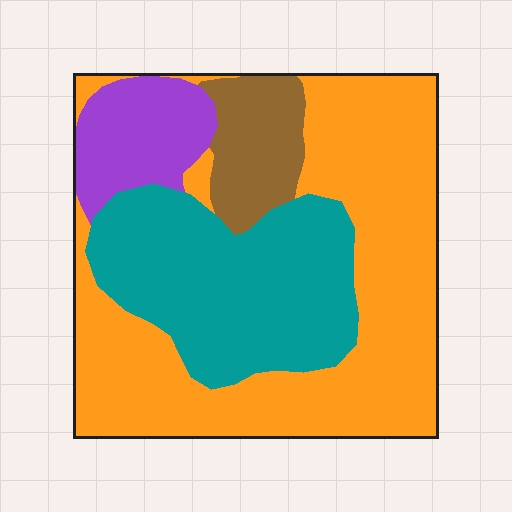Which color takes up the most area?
Orange, at roughly 50%.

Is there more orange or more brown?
Orange.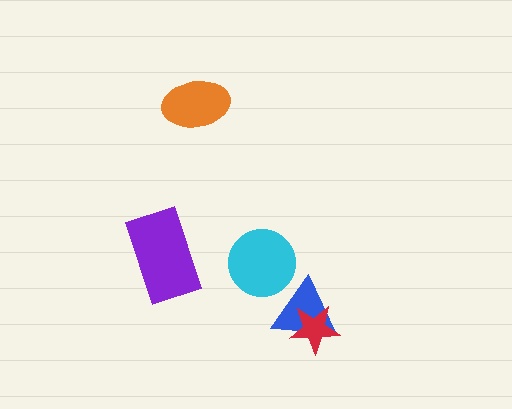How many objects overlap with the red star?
1 object overlaps with the red star.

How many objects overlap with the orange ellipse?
0 objects overlap with the orange ellipse.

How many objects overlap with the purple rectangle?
0 objects overlap with the purple rectangle.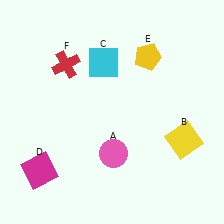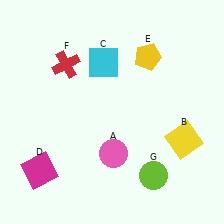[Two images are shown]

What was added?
A lime circle (G) was added in Image 2.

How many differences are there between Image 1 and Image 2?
There is 1 difference between the two images.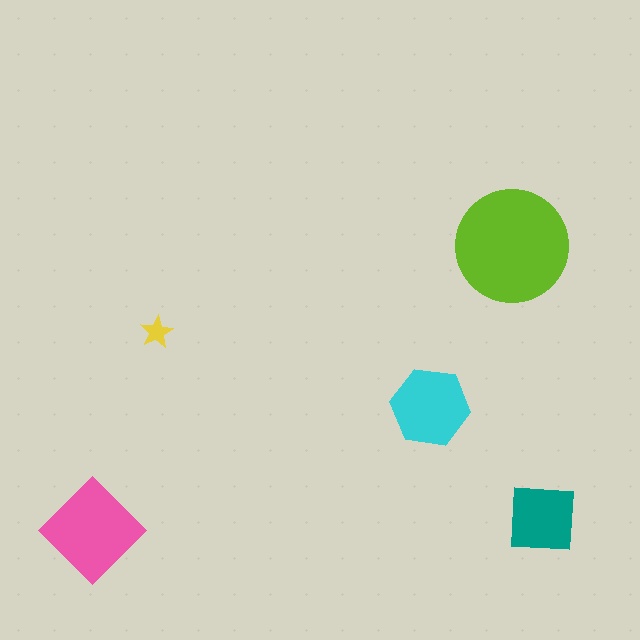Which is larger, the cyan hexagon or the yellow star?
The cyan hexagon.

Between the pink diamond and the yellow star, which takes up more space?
The pink diamond.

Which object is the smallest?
The yellow star.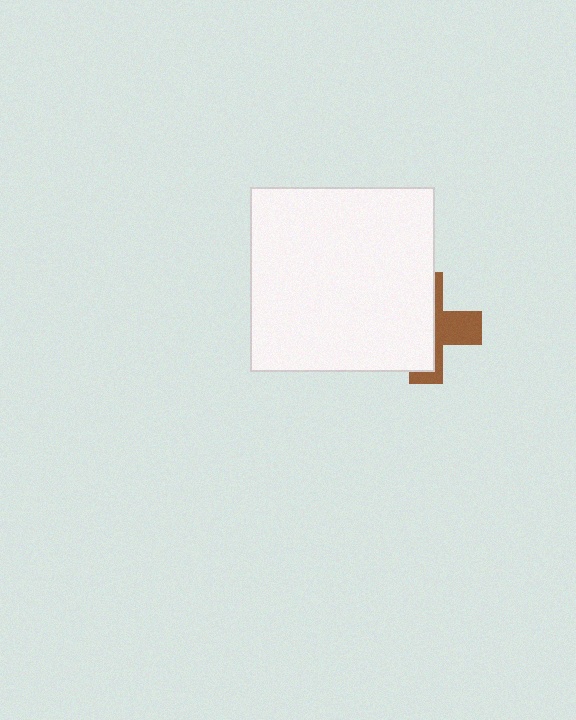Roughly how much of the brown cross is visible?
A small part of it is visible (roughly 39%).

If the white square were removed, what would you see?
You would see the complete brown cross.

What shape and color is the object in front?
The object in front is a white square.